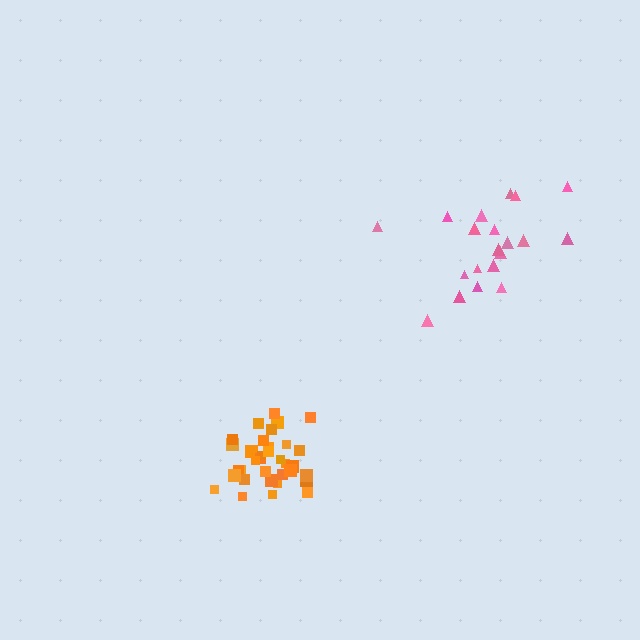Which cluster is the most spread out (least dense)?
Pink.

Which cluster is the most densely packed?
Orange.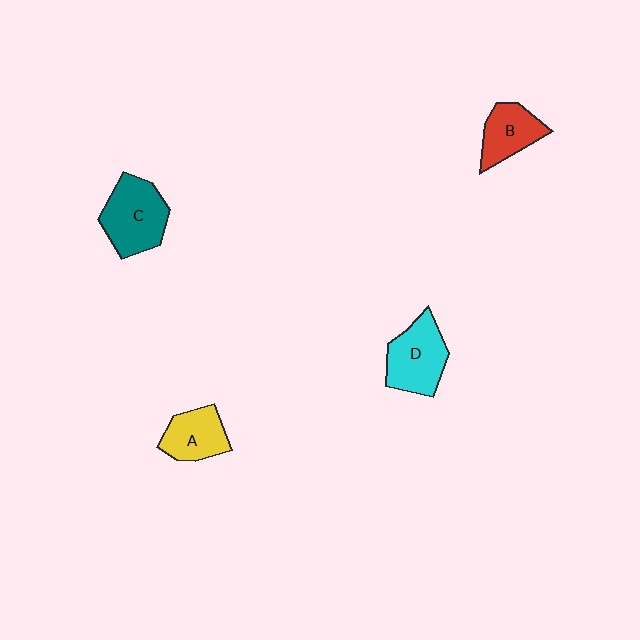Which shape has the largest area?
Shape C (teal).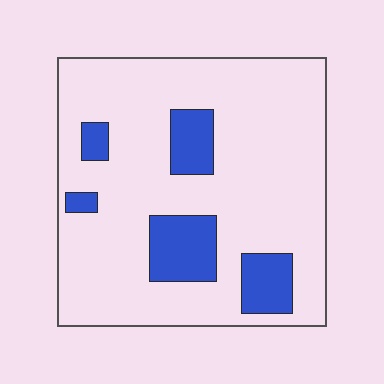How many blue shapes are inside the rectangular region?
5.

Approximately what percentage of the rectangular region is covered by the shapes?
Approximately 15%.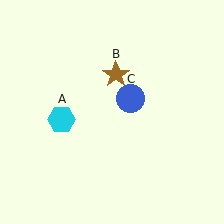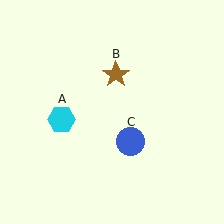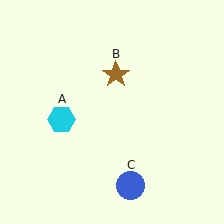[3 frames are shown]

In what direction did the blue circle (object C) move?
The blue circle (object C) moved down.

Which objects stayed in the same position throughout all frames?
Cyan hexagon (object A) and brown star (object B) remained stationary.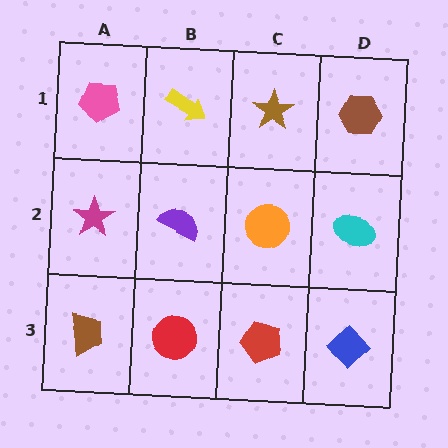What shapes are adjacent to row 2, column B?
A yellow arrow (row 1, column B), a red circle (row 3, column B), a magenta star (row 2, column A), an orange circle (row 2, column C).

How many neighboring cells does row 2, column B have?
4.